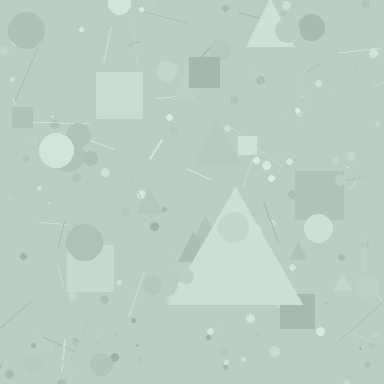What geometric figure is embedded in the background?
A triangle is embedded in the background.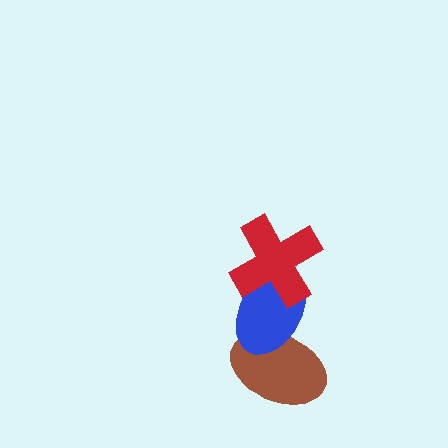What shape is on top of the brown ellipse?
The blue ellipse is on top of the brown ellipse.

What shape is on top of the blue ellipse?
The red cross is on top of the blue ellipse.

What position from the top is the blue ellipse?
The blue ellipse is 2nd from the top.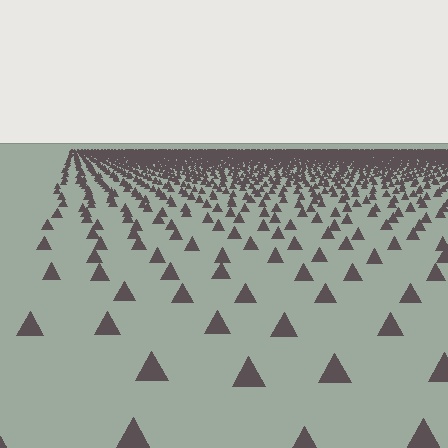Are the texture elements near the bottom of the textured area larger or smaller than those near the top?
Larger. Near the bottom, elements are closer to the viewer and appear at a bigger on-screen size.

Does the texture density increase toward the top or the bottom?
Density increases toward the top.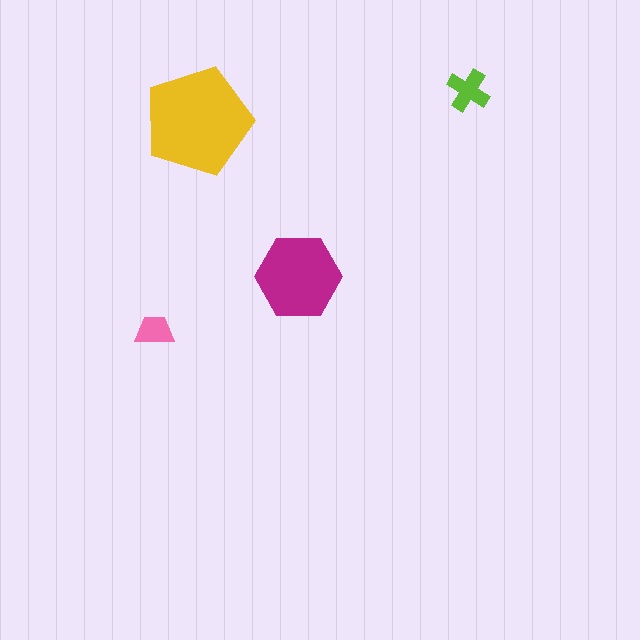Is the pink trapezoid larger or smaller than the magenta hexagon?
Smaller.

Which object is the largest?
The yellow pentagon.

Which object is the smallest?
The pink trapezoid.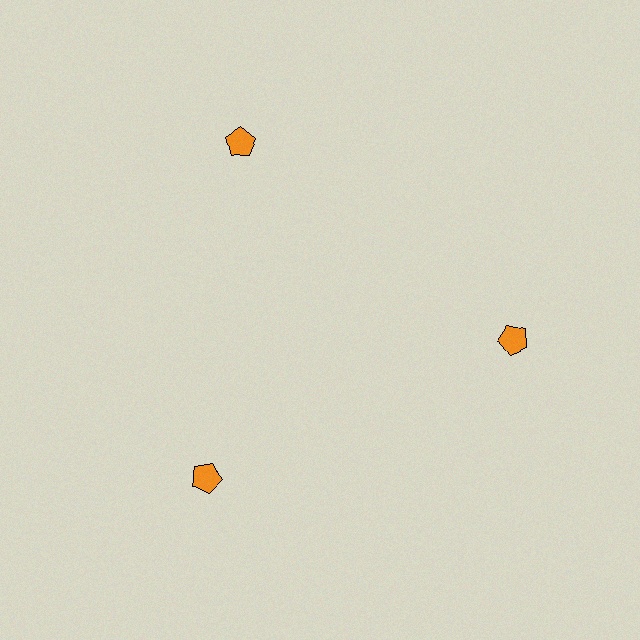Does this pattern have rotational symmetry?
Yes, this pattern has 3-fold rotational symmetry. It looks the same after rotating 120 degrees around the center.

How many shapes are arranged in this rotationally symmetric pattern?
There are 3 shapes, arranged in 3 groups of 1.